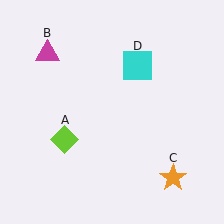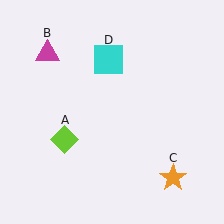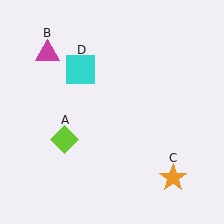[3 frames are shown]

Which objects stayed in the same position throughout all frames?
Lime diamond (object A) and magenta triangle (object B) and orange star (object C) remained stationary.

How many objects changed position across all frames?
1 object changed position: cyan square (object D).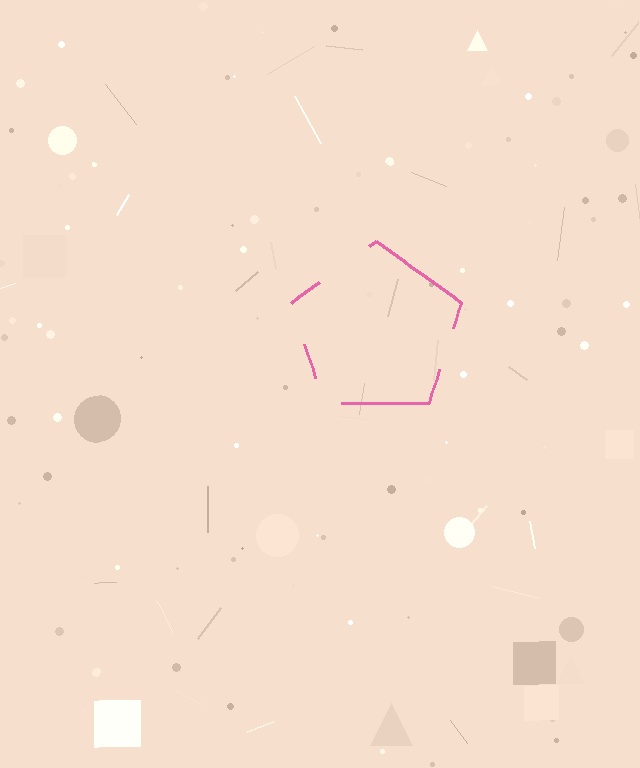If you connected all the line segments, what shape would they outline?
They would outline a pentagon.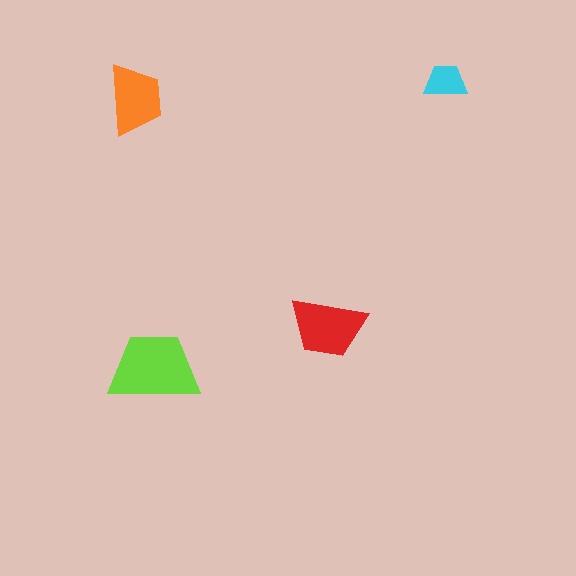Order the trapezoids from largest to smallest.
the lime one, the red one, the orange one, the cyan one.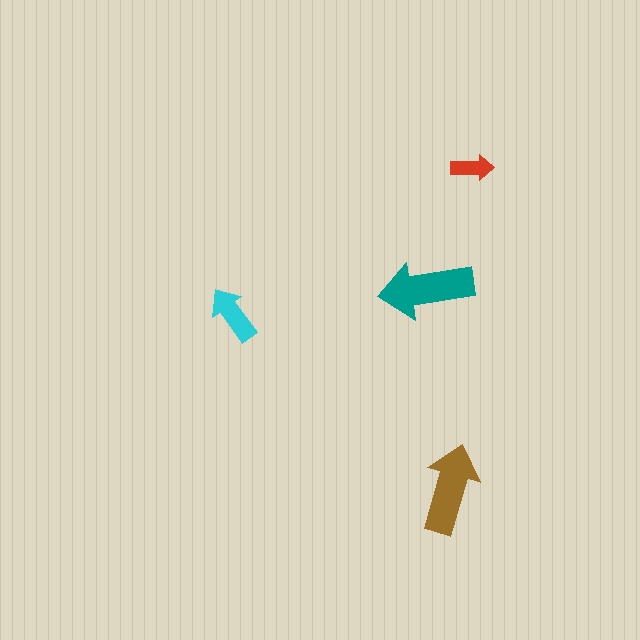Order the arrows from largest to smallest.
the teal one, the brown one, the cyan one, the red one.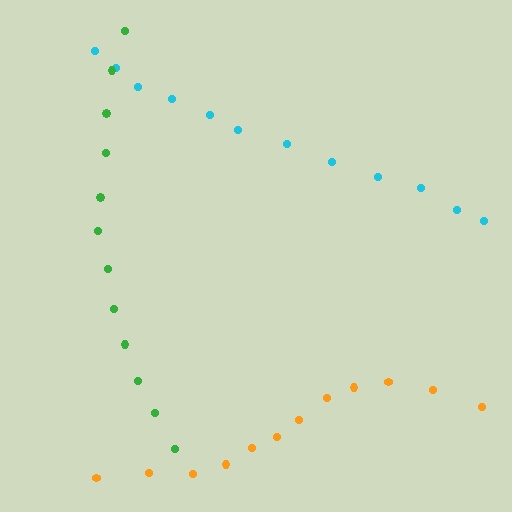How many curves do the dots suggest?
There are 3 distinct paths.